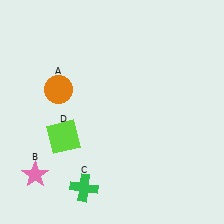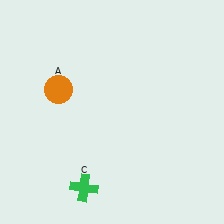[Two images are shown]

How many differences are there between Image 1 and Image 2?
There are 2 differences between the two images.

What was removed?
The lime square (D), the pink star (B) were removed in Image 2.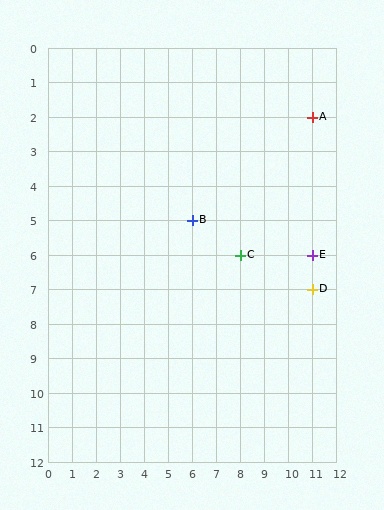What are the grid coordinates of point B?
Point B is at grid coordinates (6, 5).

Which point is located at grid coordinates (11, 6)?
Point E is at (11, 6).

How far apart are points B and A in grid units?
Points B and A are 5 columns and 3 rows apart (about 5.8 grid units diagonally).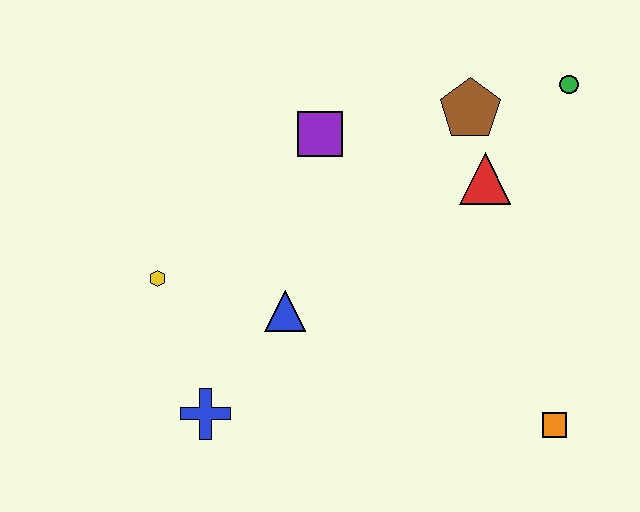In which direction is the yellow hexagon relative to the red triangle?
The yellow hexagon is to the left of the red triangle.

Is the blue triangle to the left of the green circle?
Yes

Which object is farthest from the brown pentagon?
The blue cross is farthest from the brown pentagon.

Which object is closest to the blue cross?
The blue triangle is closest to the blue cross.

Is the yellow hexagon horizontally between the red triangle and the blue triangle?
No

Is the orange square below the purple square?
Yes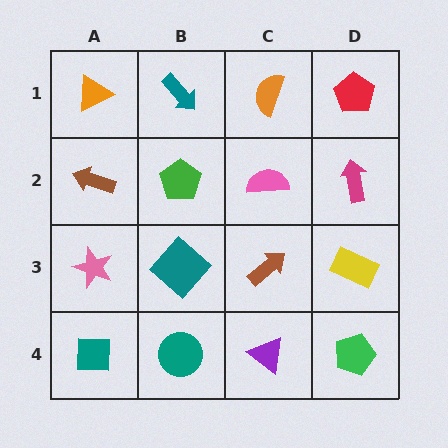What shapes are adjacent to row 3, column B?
A green pentagon (row 2, column B), a teal circle (row 4, column B), a pink star (row 3, column A), a brown arrow (row 3, column C).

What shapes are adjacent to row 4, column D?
A yellow rectangle (row 3, column D), a purple triangle (row 4, column C).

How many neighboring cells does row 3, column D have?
3.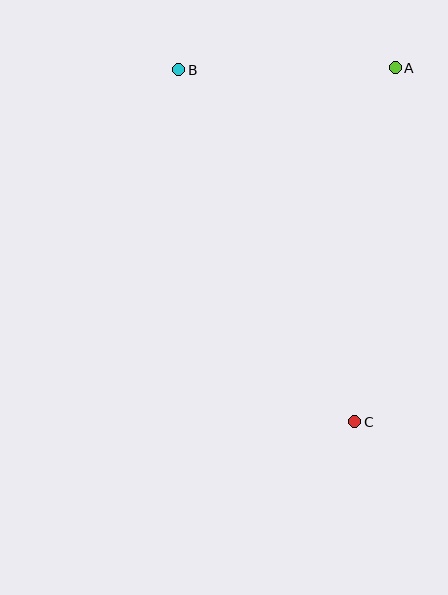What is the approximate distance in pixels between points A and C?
The distance between A and C is approximately 356 pixels.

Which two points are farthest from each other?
Points B and C are farthest from each other.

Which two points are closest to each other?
Points A and B are closest to each other.